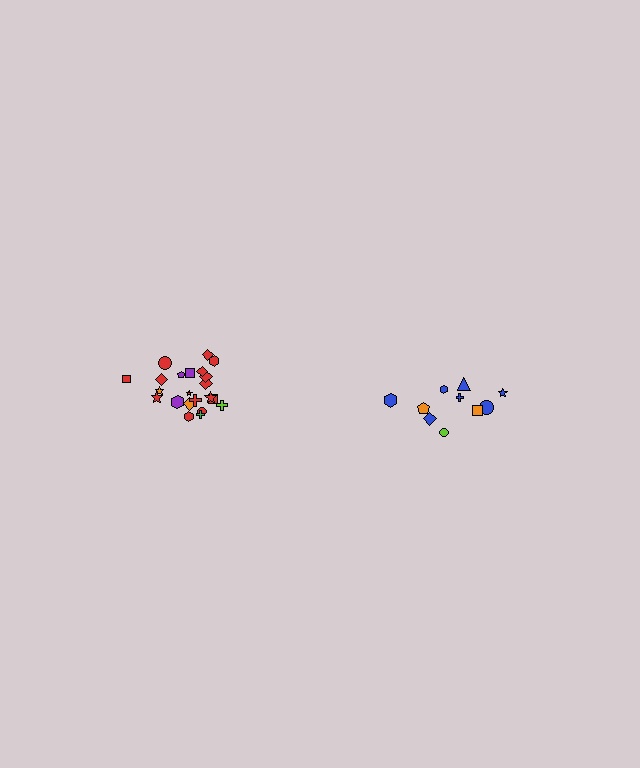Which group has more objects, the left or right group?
The left group.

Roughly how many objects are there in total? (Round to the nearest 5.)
Roughly 30 objects in total.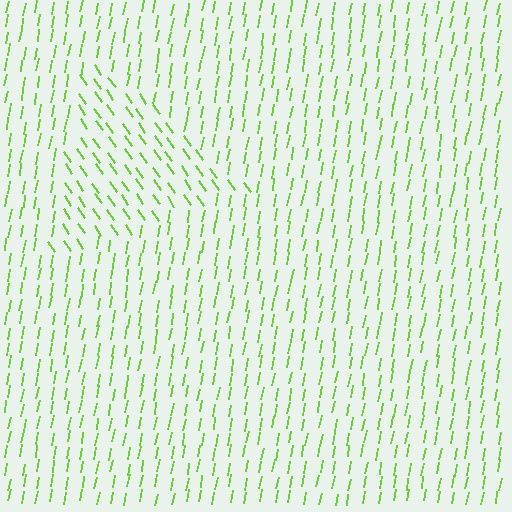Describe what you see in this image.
The image is filled with small lime line segments. A triangle region in the image has lines oriented differently from the surrounding lines, creating a visible texture boundary.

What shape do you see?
I see a triangle.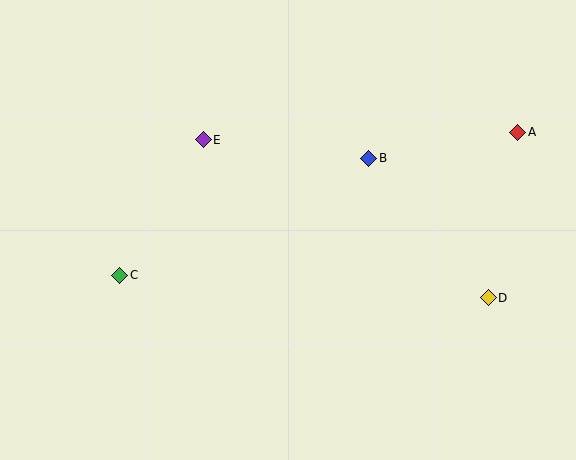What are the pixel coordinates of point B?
Point B is at (369, 158).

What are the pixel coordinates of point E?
Point E is at (203, 140).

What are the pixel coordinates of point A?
Point A is at (518, 132).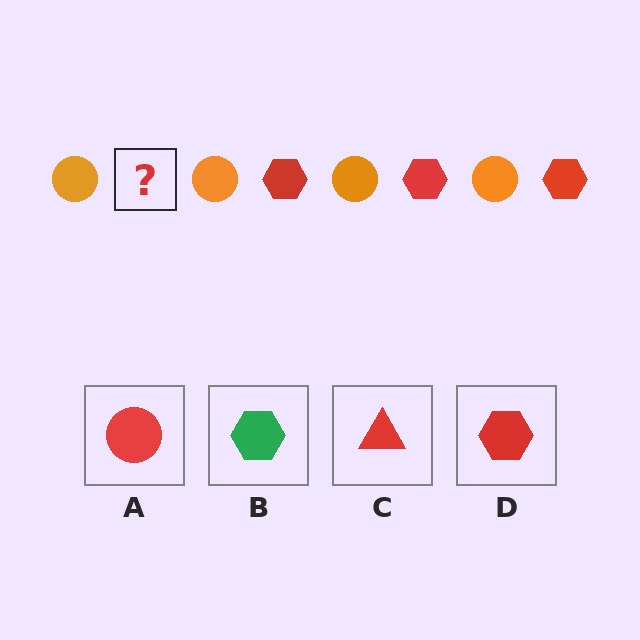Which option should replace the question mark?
Option D.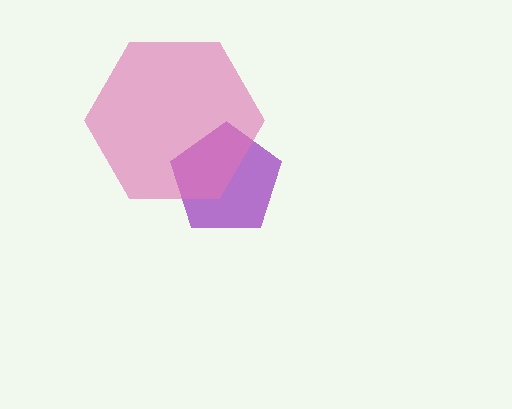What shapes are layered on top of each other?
The layered shapes are: a purple pentagon, a pink hexagon.